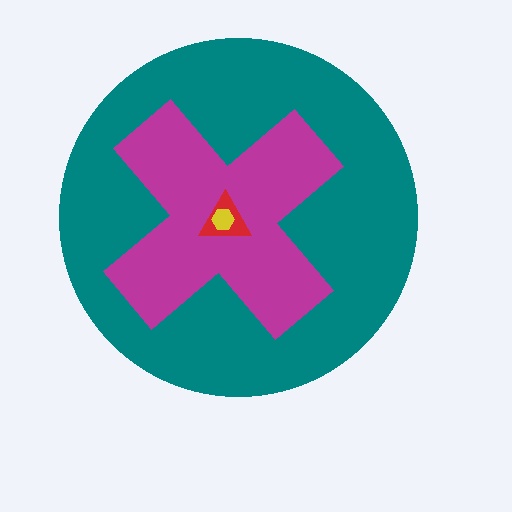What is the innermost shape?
The yellow hexagon.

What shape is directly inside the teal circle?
The magenta cross.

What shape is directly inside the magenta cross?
The red triangle.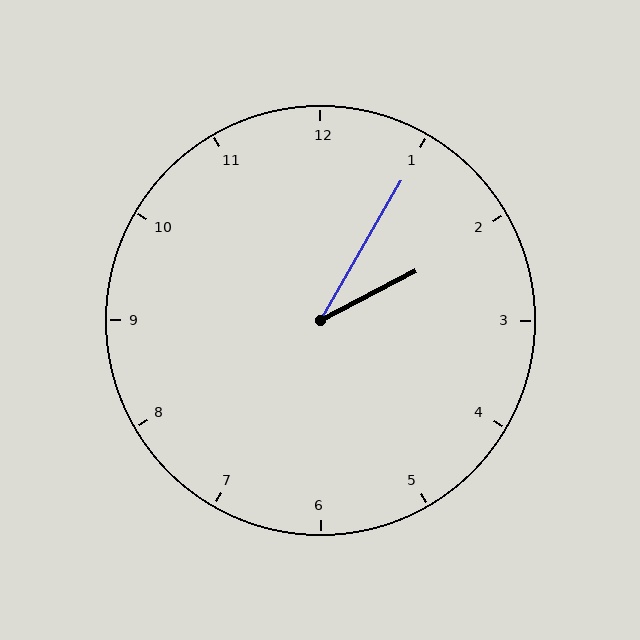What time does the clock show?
2:05.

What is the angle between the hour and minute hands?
Approximately 32 degrees.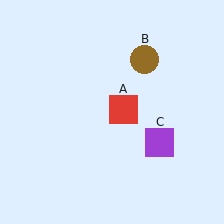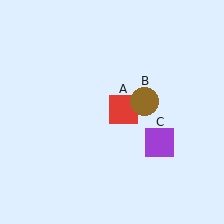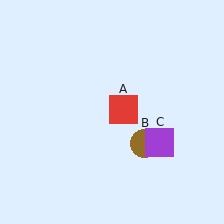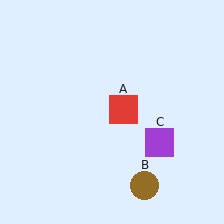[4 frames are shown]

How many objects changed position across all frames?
1 object changed position: brown circle (object B).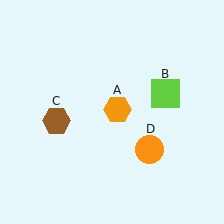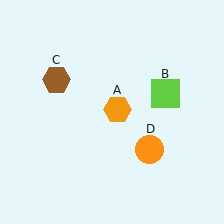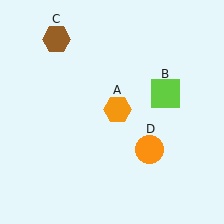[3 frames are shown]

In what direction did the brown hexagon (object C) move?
The brown hexagon (object C) moved up.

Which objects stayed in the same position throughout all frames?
Orange hexagon (object A) and lime square (object B) and orange circle (object D) remained stationary.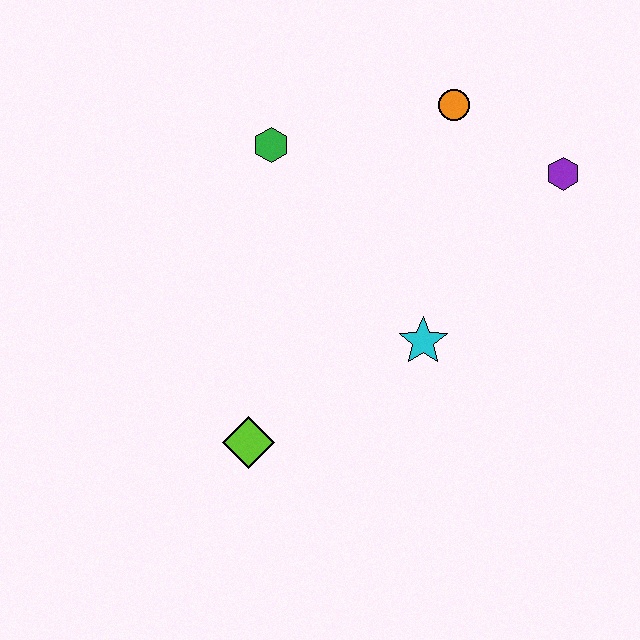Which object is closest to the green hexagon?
The orange circle is closest to the green hexagon.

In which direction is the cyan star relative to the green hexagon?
The cyan star is below the green hexagon.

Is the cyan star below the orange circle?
Yes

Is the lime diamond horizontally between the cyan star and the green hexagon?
No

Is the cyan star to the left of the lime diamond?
No